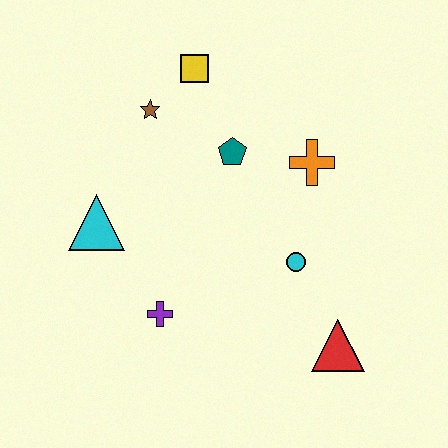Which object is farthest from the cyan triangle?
The red triangle is farthest from the cyan triangle.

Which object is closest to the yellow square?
The brown star is closest to the yellow square.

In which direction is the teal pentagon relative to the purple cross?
The teal pentagon is above the purple cross.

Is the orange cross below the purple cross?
No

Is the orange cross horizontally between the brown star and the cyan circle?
No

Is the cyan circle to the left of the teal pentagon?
No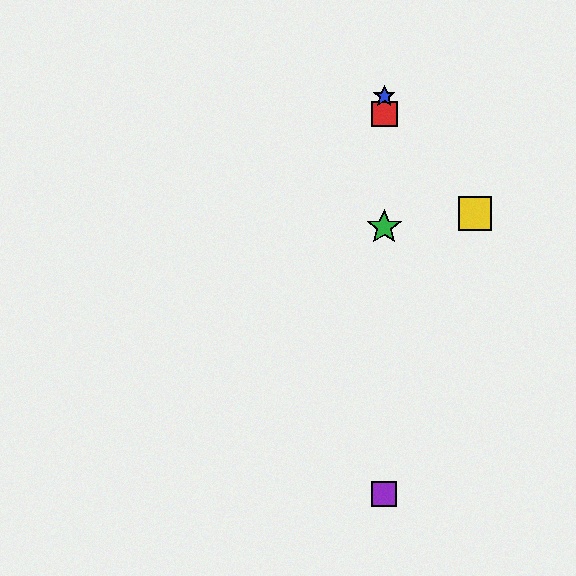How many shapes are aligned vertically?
4 shapes (the red square, the blue star, the green star, the purple square) are aligned vertically.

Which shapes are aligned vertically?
The red square, the blue star, the green star, the purple square are aligned vertically.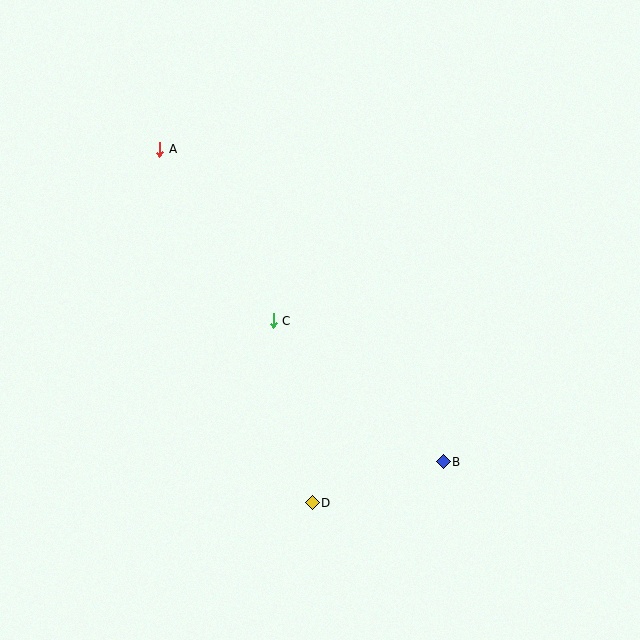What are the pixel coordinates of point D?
Point D is at (312, 503).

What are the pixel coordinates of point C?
Point C is at (273, 321).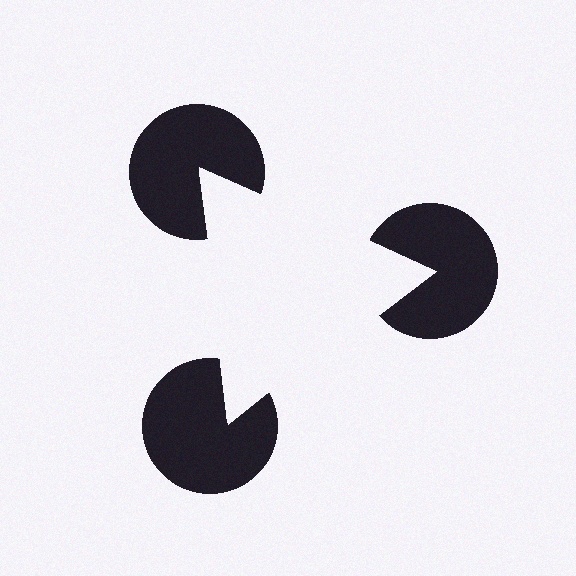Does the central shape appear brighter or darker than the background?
It typically appears slightly brighter than the background, even though no actual brightness change is drawn.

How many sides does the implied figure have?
3 sides.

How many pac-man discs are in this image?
There are 3 — one at each vertex of the illusory triangle.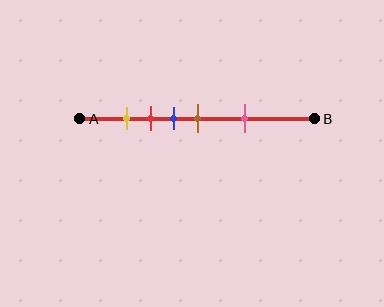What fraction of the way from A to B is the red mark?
The red mark is approximately 30% (0.3) of the way from A to B.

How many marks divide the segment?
There are 5 marks dividing the segment.